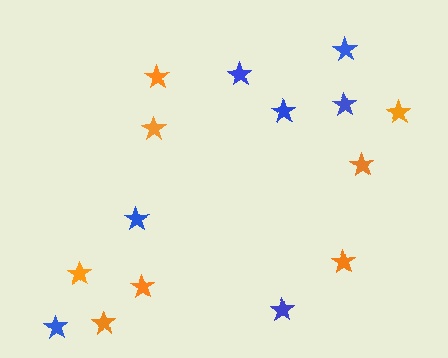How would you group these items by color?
There are 2 groups: one group of orange stars (8) and one group of blue stars (7).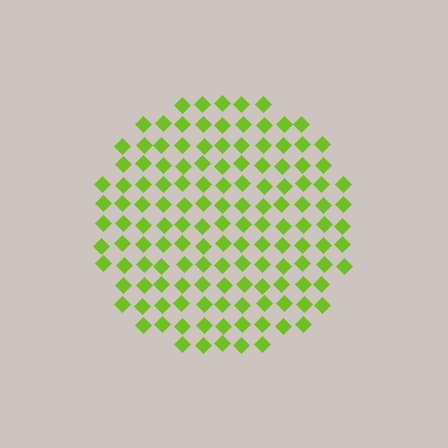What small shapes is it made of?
It is made of small diamonds.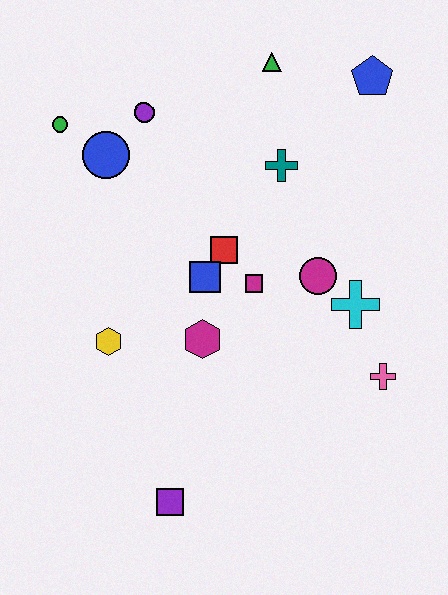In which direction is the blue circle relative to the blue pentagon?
The blue circle is to the left of the blue pentagon.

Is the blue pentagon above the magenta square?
Yes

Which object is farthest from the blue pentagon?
The purple square is farthest from the blue pentagon.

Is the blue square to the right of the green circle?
Yes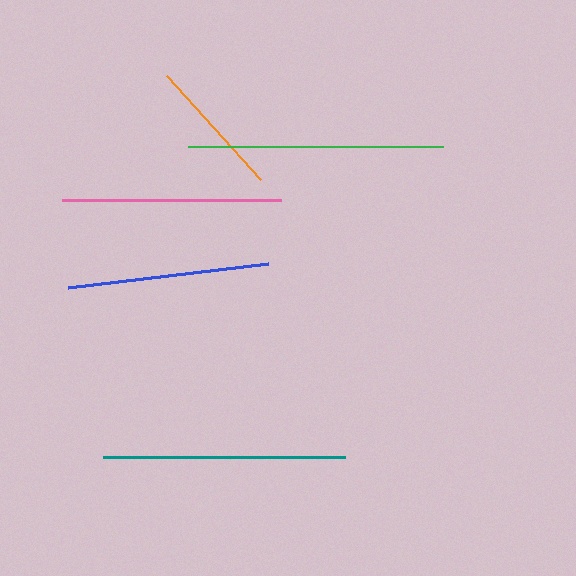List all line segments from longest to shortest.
From longest to shortest: green, teal, pink, blue, orange.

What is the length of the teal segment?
The teal segment is approximately 243 pixels long.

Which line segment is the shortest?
The orange line is the shortest at approximately 139 pixels.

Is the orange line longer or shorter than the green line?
The green line is longer than the orange line.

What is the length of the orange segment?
The orange segment is approximately 139 pixels long.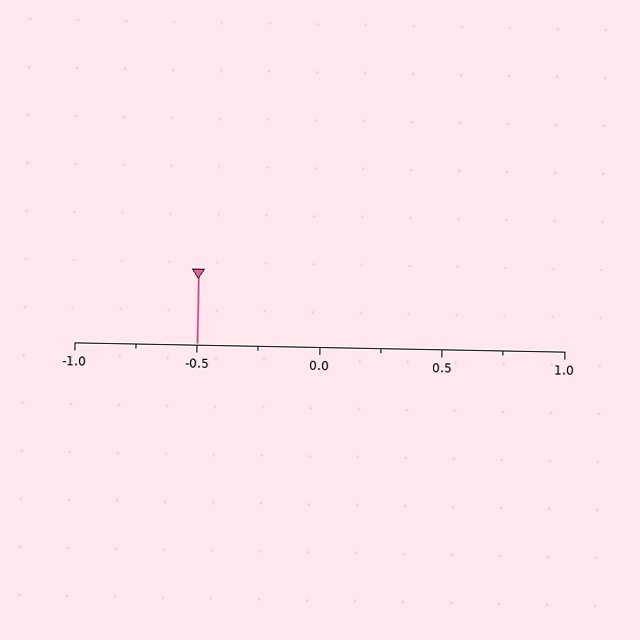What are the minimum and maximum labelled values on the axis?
The axis runs from -1.0 to 1.0.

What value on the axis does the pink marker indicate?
The marker indicates approximately -0.5.